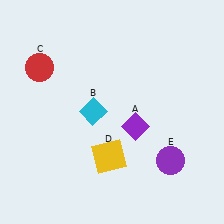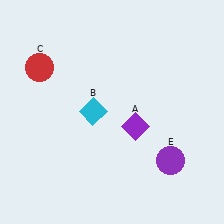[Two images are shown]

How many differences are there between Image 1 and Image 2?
There is 1 difference between the two images.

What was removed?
The yellow square (D) was removed in Image 2.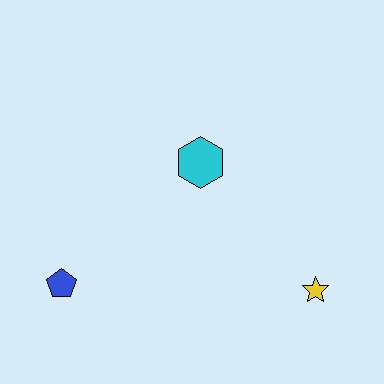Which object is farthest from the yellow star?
The blue pentagon is farthest from the yellow star.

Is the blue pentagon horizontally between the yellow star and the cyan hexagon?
No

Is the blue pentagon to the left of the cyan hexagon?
Yes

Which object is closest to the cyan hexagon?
The yellow star is closest to the cyan hexagon.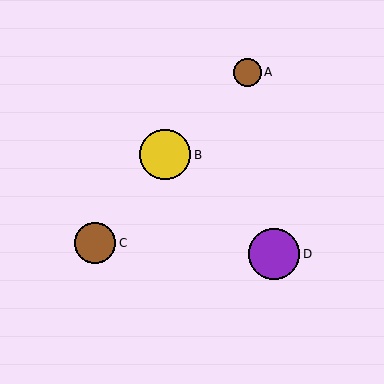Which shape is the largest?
The purple circle (labeled D) is the largest.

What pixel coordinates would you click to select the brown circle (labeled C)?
Click at (95, 243) to select the brown circle C.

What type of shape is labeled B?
Shape B is a yellow circle.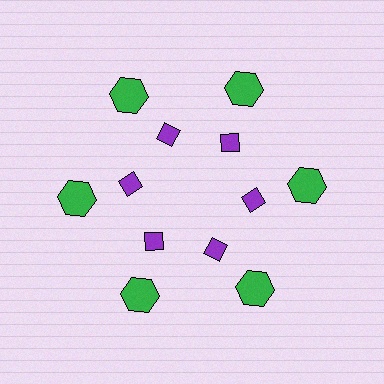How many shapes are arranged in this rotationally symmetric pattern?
There are 12 shapes, arranged in 6 groups of 2.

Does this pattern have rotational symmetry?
Yes, this pattern has 6-fold rotational symmetry. It looks the same after rotating 60 degrees around the center.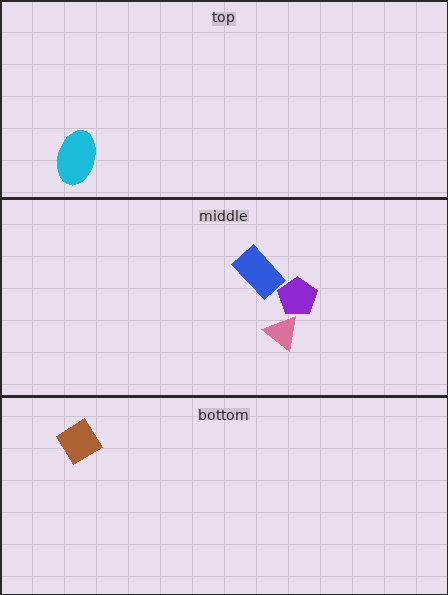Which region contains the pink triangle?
The middle region.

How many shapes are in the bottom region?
1.